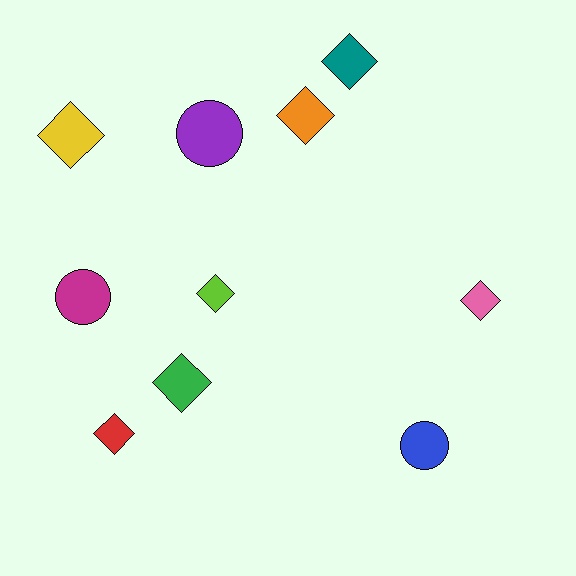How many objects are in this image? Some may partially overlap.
There are 10 objects.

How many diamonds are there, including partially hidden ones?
There are 7 diamonds.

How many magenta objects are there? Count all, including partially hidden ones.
There is 1 magenta object.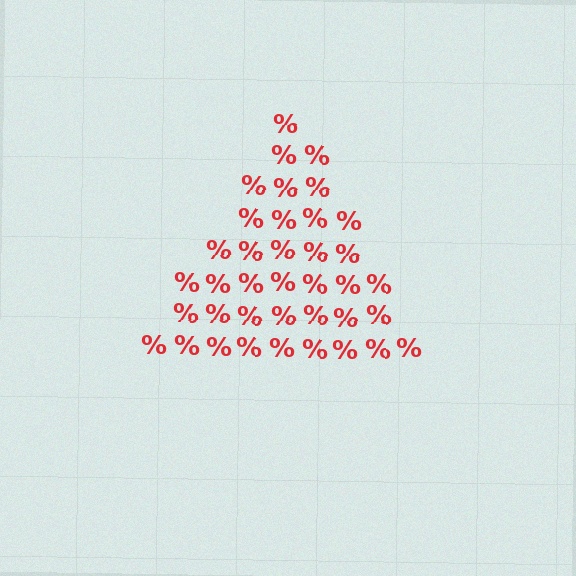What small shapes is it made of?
It is made of small percent signs.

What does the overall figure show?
The overall figure shows a triangle.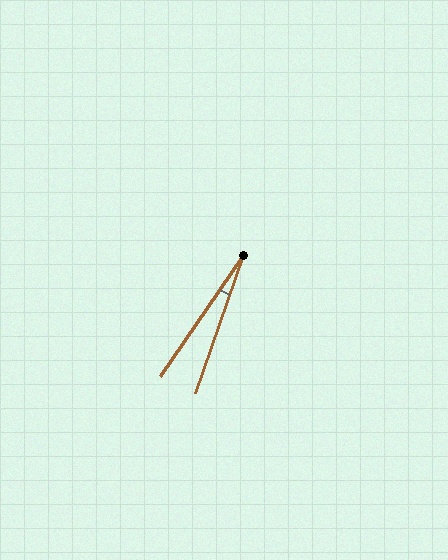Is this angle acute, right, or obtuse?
It is acute.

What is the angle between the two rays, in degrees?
Approximately 15 degrees.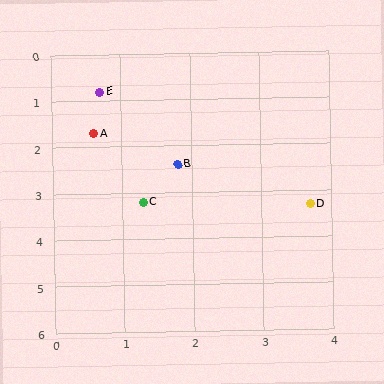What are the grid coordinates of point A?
Point A is at approximately (0.6, 1.7).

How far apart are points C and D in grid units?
Points C and D are about 2.4 grid units apart.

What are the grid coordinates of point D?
Point D is at approximately (3.7, 3.3).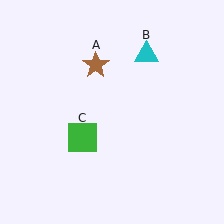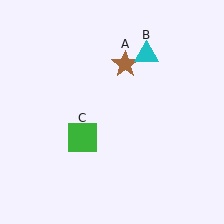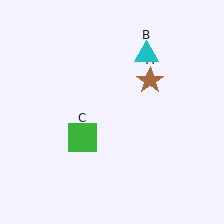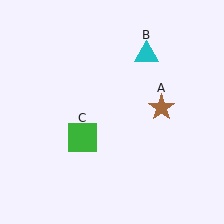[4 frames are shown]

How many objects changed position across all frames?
1 object changed position: brown star (object A).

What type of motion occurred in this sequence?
The brown star (object A) rotated clockwise around the center of the scene.